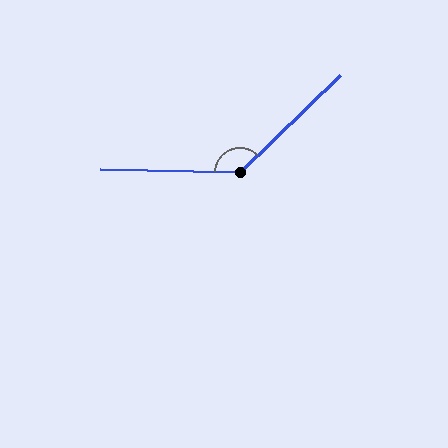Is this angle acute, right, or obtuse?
It is obtuse.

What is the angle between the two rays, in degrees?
Approximately 135 degrees.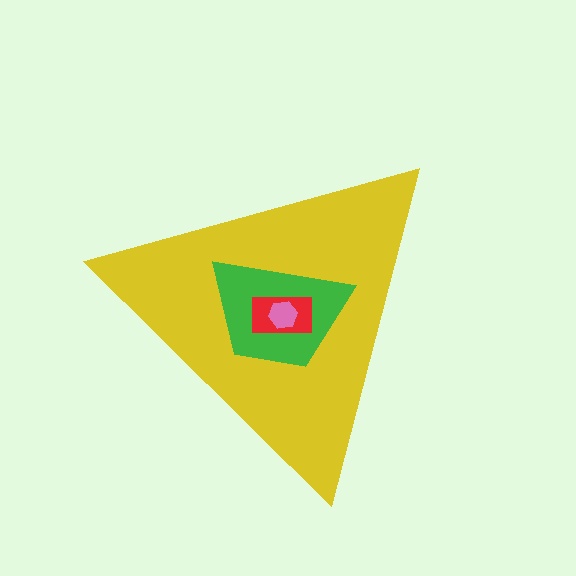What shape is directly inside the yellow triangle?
The green trapezoid.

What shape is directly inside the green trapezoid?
The red rectangle.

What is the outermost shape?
The yellow triangle.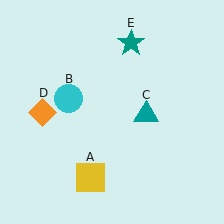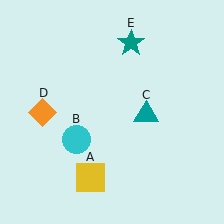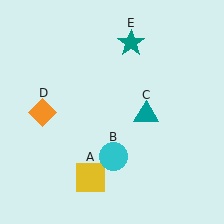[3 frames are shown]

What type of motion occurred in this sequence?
The cyan circle (object B) rotated counterclockwise around the center of the scene.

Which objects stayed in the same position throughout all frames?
Yellow square (object A) and teal triangle (object C) and orange diamond (object D) and teal star (object E) remained stationary.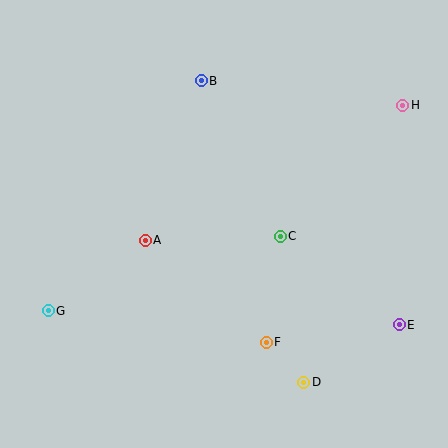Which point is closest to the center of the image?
Point C at (280, 236) is closest to the center.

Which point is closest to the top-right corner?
Point H is closest to the top-right corner.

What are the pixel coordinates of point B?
Point B is at (201, 81).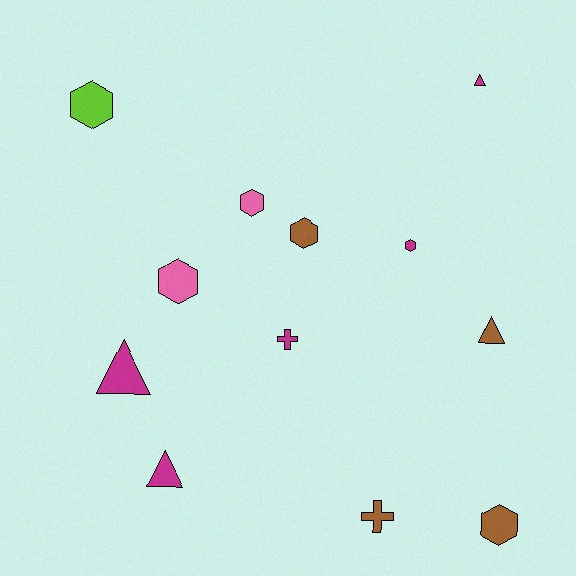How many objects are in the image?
There are 12 objects.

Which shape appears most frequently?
Hexagon, with 6 objects.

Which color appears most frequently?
Magenta, with 5 objects.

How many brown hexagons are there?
There are 2 brown hexagons.